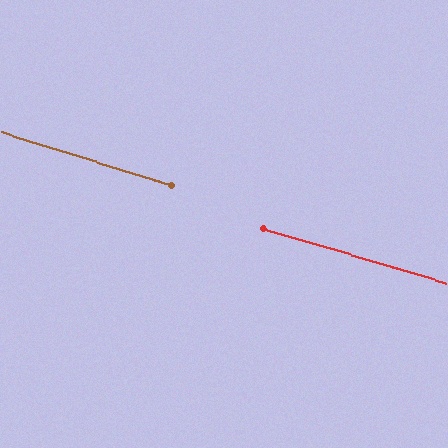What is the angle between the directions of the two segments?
Approximately 1 degree.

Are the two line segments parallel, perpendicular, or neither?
Parallel — their directions differ by only 0.7°.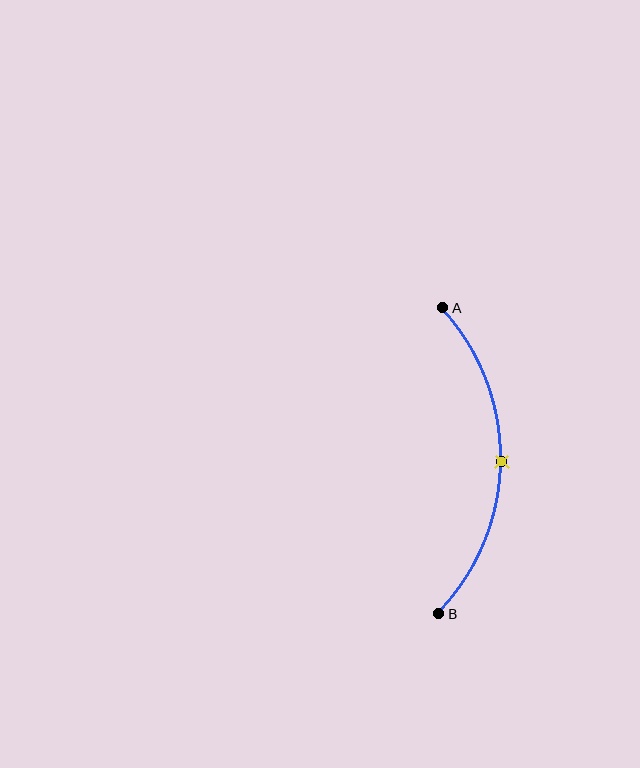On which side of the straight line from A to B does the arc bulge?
The arc bulges to the right of the straight line connecting A and B.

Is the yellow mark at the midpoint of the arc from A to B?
Yes. The yellow mark lies on the arc at equal arc-length from both A and B — it is the arc midpoint.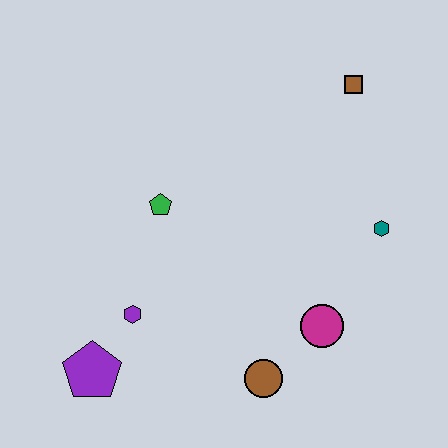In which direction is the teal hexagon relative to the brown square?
The teal hexagon is below the brown square.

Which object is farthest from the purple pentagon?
The brown square is farthest from the purple pentagon.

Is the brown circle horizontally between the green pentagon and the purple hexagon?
No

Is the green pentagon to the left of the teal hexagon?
Yes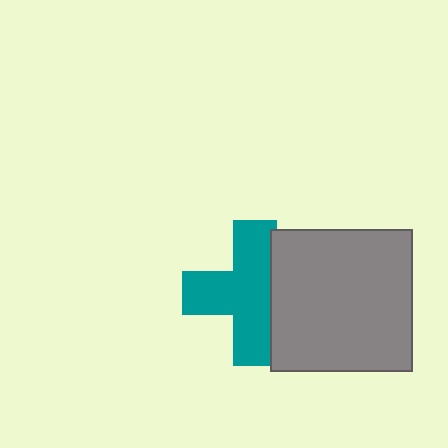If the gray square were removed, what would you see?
You would see the complete teal cross.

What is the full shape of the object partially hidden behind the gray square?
The partially hidden object is a teal cross.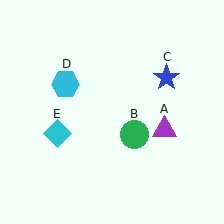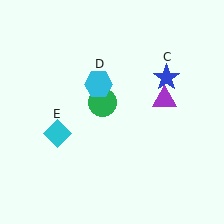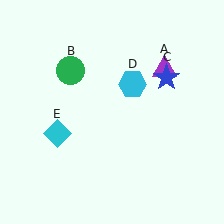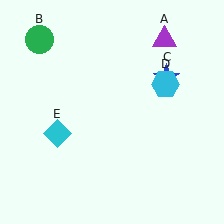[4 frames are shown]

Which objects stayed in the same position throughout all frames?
Blue star (object C) and cyan diamond (object E) remained stationary.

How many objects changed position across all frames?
3 objects changed position: purple triangle (object A), green circle (object B), cyan hexagon (object D).